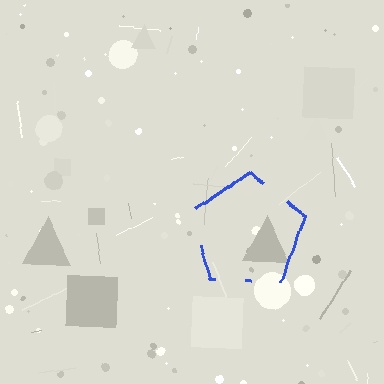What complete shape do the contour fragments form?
The contour fragments form a pentagon.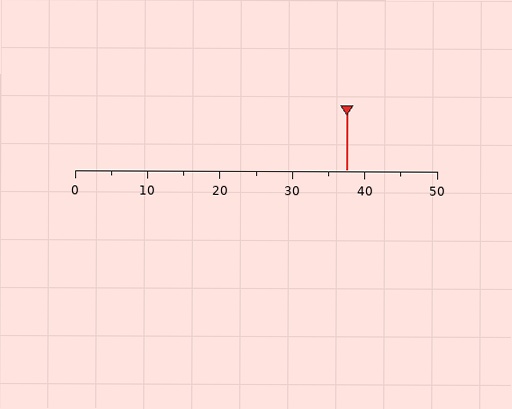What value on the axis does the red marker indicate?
The marker indicates approximately 37.5.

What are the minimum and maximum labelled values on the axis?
The axis runs from 0 to 50.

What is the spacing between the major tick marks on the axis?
The major ticks are spaced 10 apart.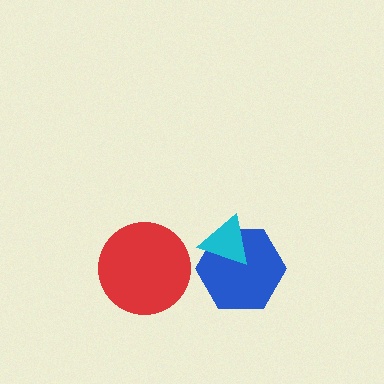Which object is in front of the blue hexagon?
The cyan triangle is in front of the blue hexagon.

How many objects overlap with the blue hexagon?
1 object overlaps with the blue hexagon.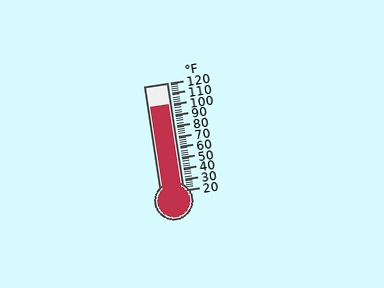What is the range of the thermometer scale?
The thermometer scale ranges from 20°F to 120°F.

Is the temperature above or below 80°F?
The temperature is above 80°F.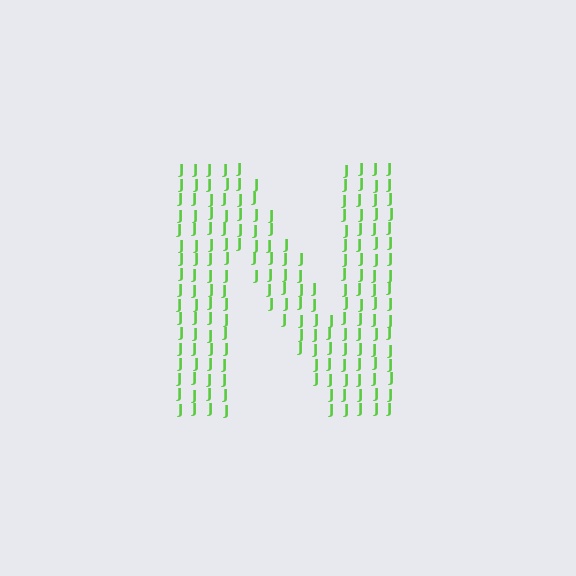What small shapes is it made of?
It is made of small letter J's.